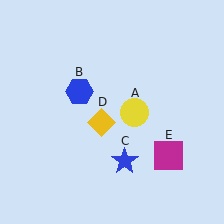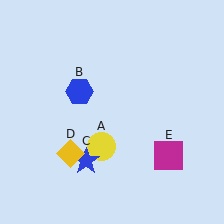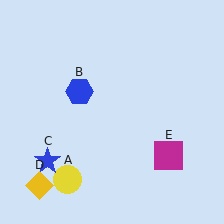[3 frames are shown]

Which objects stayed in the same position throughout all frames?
Blue hexagon (object B) and magenta square (object E) remained stationary.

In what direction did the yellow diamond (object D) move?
The yellow diamond (object D) moved down and to the left.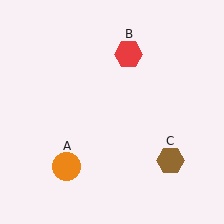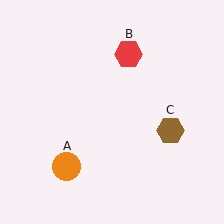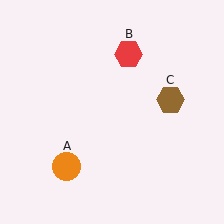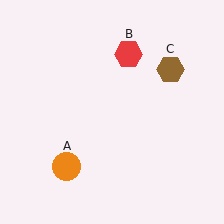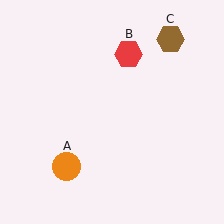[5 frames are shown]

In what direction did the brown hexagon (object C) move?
The brown hexagon (object C) moved up.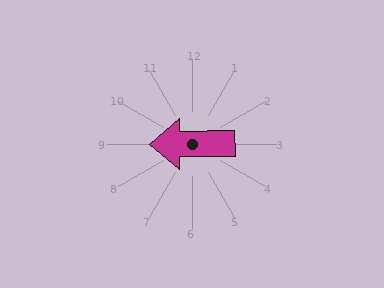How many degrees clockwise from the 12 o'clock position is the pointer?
Approximately 270 degrees.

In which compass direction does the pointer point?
West.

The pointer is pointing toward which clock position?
Roughly 9 o'clock.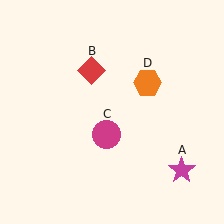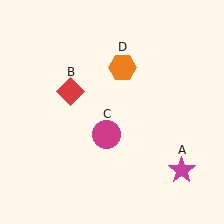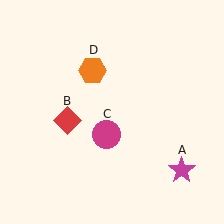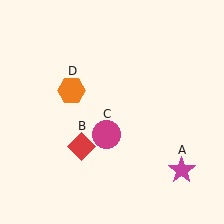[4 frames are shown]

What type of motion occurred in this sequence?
The red diamond (object B), orange hexagon (object D) rotated counterclockwise around the center of the scene.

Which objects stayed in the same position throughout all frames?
Magenta star (object A) and magenta circle (object C) remained stationary.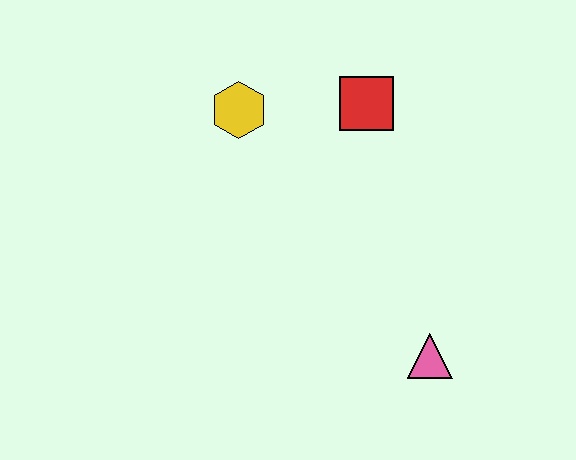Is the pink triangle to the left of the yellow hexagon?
No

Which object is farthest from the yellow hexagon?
The pink triangle is farthest from the yellow hexagon.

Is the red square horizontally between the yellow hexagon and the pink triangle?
Yes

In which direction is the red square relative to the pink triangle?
The red square is above the pink triangle.